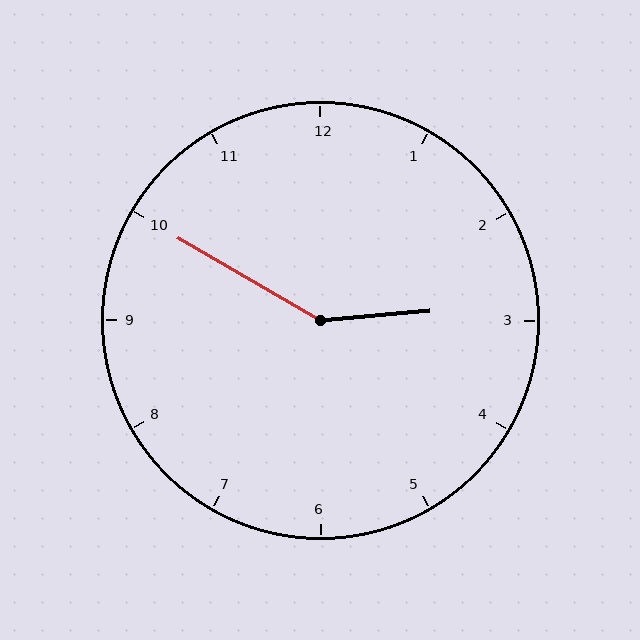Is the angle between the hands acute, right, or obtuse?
It is obtuse.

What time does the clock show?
2:50.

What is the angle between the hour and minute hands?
Approximately 145 degrees.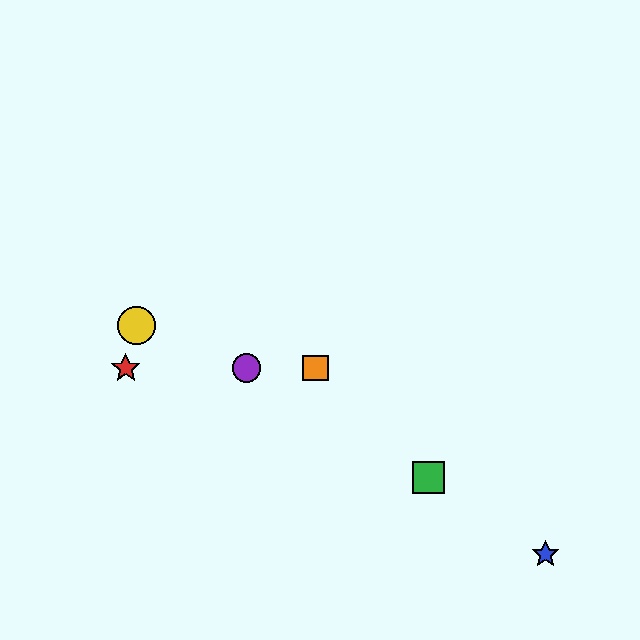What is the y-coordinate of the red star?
The red star is at y≈368.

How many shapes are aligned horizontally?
3 shapes (the red star, the purple circle, the orange square) are aligned horizontally.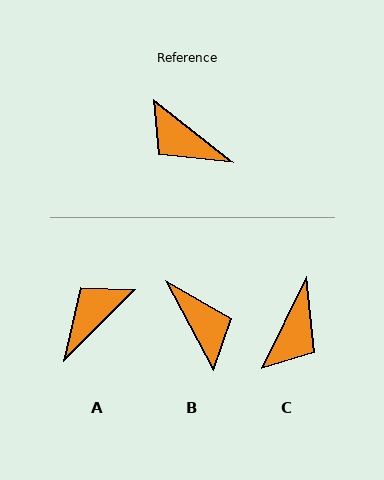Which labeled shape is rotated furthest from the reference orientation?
B, about 156 degrees away.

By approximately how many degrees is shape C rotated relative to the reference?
Approximately 102 degrees counter-clockwise.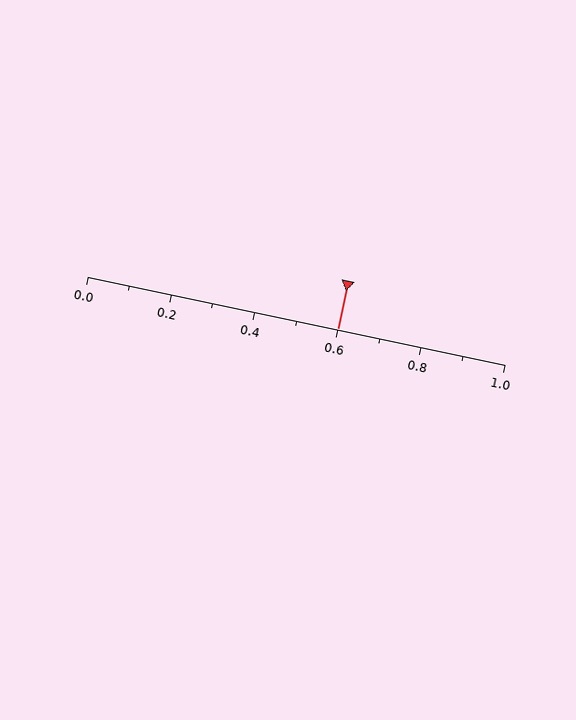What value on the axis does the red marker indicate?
The marker indicates approximately 0.6.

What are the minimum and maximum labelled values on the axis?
The axis runs from 0.0 to 1.0.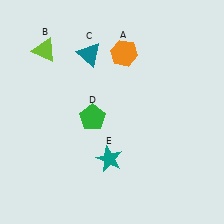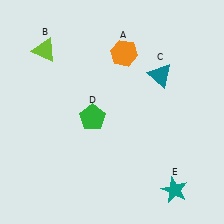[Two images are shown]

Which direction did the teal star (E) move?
The teal star (E) moved right.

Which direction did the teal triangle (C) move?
The teal triangle (C) moved right.